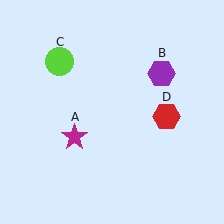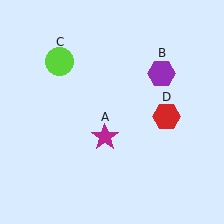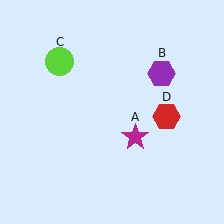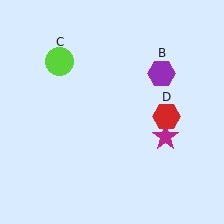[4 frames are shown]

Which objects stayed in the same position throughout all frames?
Purple hexagon (object B) and lime circle (object C) and red hexagon (object D) remained stationary.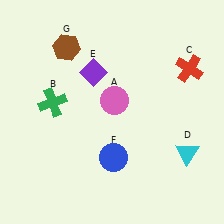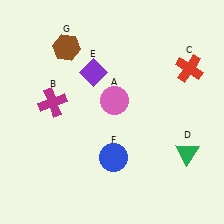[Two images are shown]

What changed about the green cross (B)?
In Image 1, B is green. In Image 2, it changed to magenta.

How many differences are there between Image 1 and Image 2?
There are 2 differences between the two images.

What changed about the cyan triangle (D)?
In Image 1, D is cyan. In Image 2, it changed to green.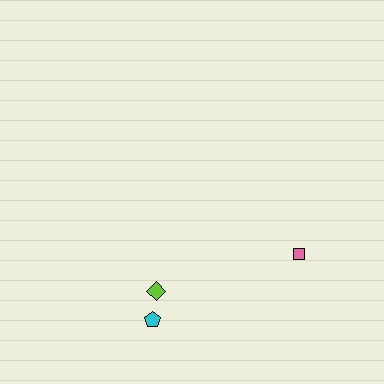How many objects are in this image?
There are 3 objects.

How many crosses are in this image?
There are no crosses.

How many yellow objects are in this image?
There are no yellow objects.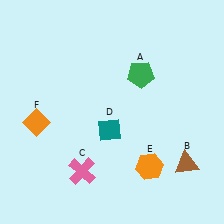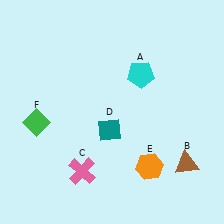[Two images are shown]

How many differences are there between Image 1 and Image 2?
There are 2 differences between the two images.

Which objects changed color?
A changed from green to cyan. F changed from orange to green.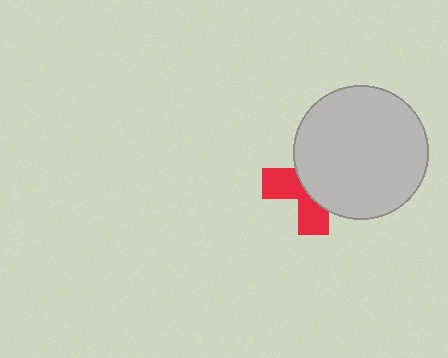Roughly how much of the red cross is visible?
A small part of it is visible (roughly 41%).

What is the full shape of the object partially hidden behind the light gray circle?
The partially hidden object is a red cross.